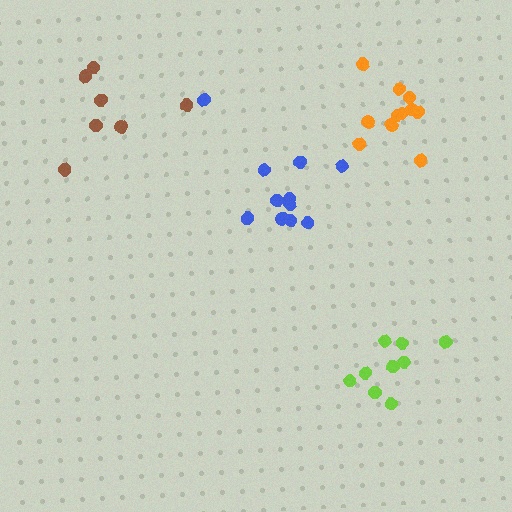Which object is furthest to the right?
The orange cluster is rightmost.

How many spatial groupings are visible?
There are 4 spatial groupings.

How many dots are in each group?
Group 1: 9 dots, Group 2: 11 dots, Group 3: 7 dots, Group 4: 11 dots (38 total).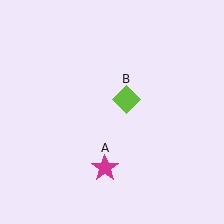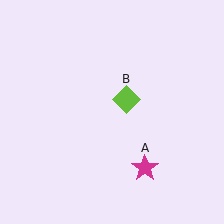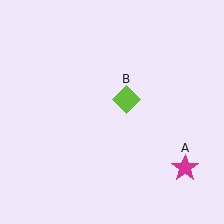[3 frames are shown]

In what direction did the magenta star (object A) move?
The magenta star (object A) moved right.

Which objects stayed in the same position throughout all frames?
Lime diamond (object B) remained stationary.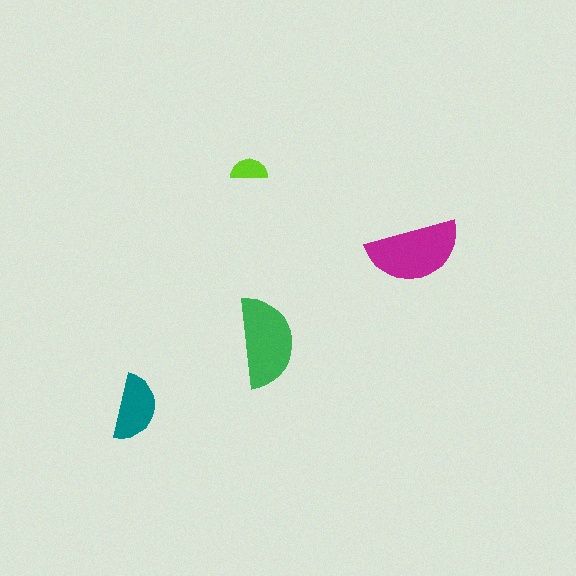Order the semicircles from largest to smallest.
the magenta one, the green one, the teal one, the lime one.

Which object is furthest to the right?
The magenta semicircle is rightmost.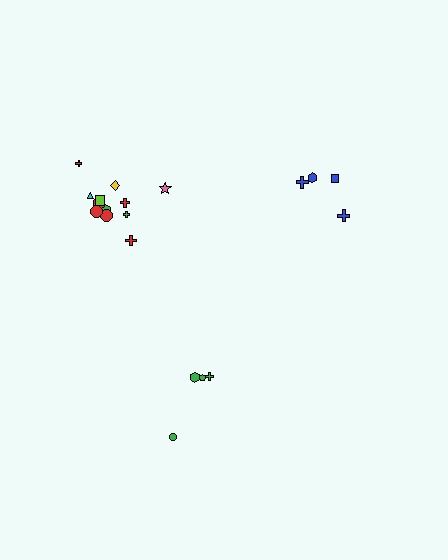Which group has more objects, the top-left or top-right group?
The top-left group.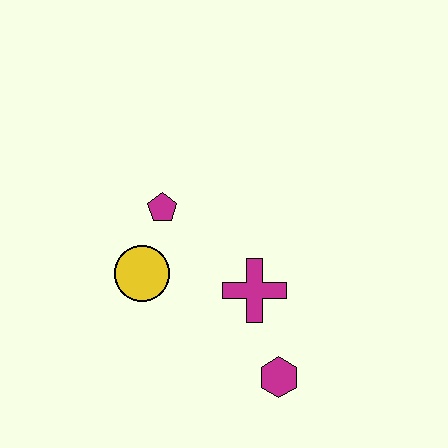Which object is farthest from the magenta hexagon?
The magenta pentagon is farthest from the magenta hexagon.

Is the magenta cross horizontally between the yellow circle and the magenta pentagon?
No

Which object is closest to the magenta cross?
The magenta hexagon is closest to the magenta cross.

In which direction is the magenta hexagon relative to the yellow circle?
The magenta hexagon is to the right of the yellow circle.